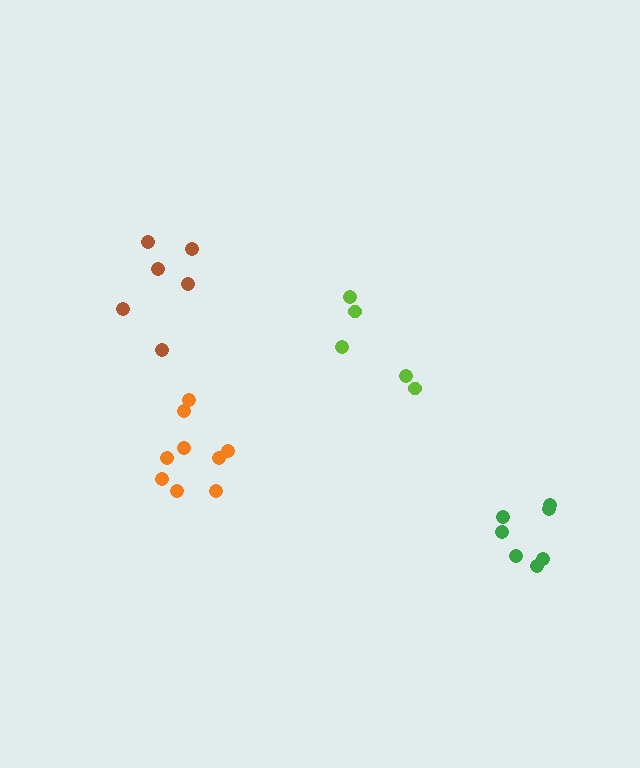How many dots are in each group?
Group 1: 5 dots, Group 2: 6 dots, Group 3: 9 dots, Group 4: 7 dots (27 total).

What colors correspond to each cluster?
The clusters are colored: lime, brown, orange, green.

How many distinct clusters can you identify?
There are 4 distinct clusters.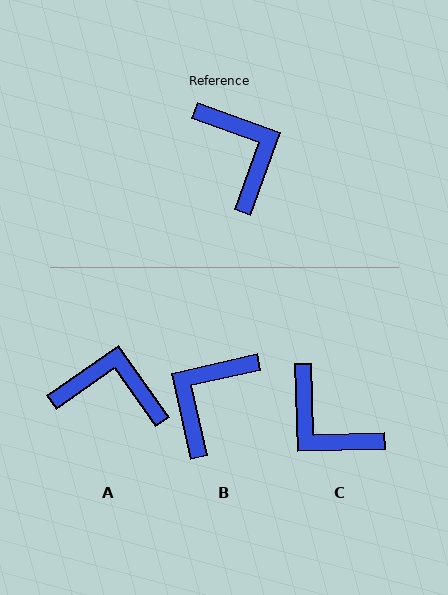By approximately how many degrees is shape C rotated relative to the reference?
Approximately 159 degrees clockwise.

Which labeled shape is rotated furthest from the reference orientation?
C, about 159 degrees away.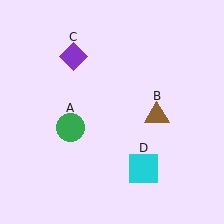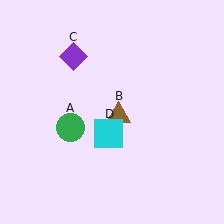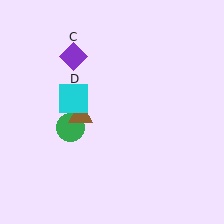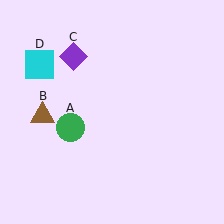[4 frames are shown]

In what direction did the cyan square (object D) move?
The cyan square (object D) moved up and to the left.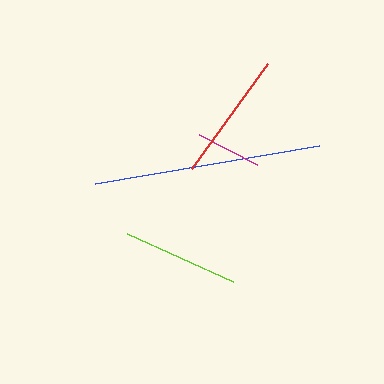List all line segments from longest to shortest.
From longest to shortest: blue, red, lime, magenta.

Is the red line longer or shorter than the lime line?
The red line is longer than the lime line.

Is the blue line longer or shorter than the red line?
The blue line is longer than the red line.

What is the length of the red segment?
The red segment is approximately 130 pixels long.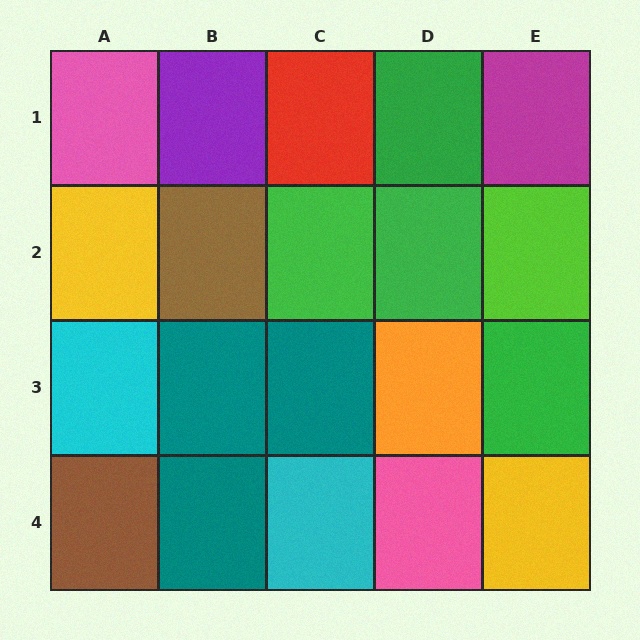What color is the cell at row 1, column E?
Magenta.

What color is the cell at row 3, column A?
Cyan.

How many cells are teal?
3 cells are teal.